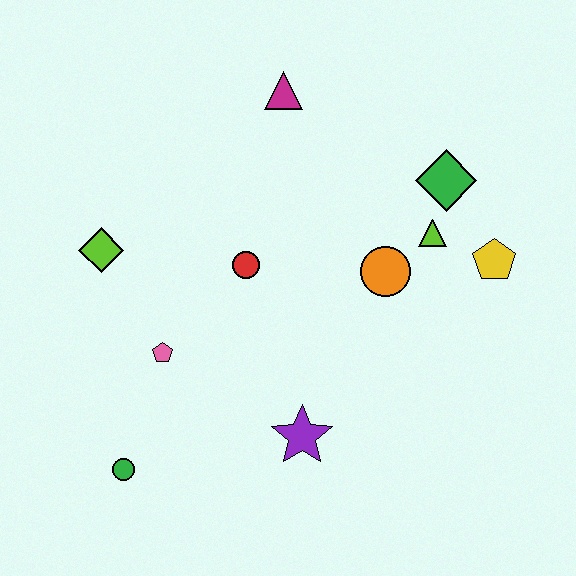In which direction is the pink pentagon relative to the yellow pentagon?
The pink pentagon is to the left of the yellow pentagon.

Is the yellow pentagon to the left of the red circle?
No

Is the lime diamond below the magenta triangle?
Yes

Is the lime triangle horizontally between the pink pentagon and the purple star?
No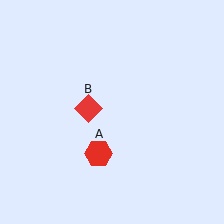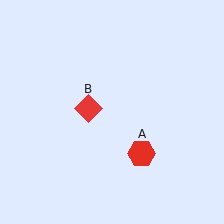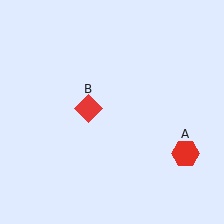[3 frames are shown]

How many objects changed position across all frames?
1 object changed position: red hexagon (object A).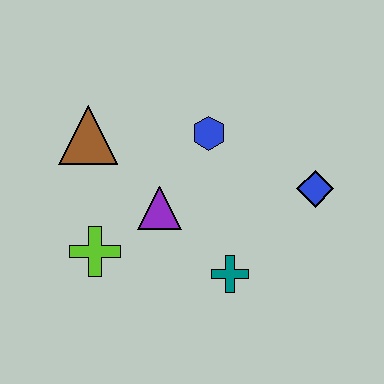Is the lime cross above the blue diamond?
No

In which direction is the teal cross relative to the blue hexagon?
The teal cross is below the blue hexagon.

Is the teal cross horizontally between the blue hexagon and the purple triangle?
No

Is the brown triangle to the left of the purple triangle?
Yes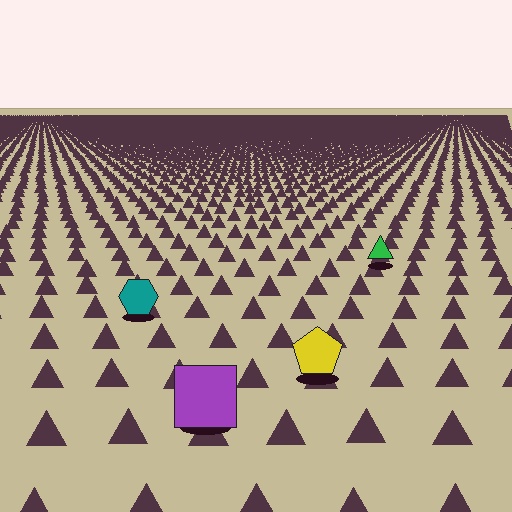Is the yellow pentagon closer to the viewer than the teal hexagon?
Yes. The yellow pentagon is closer — you can tell from the texture gradient: the ground texture is coarser near it.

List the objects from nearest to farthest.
From nearest to farthest: the purple square, the yellow pentagon, the teal hexagon, the green triangle.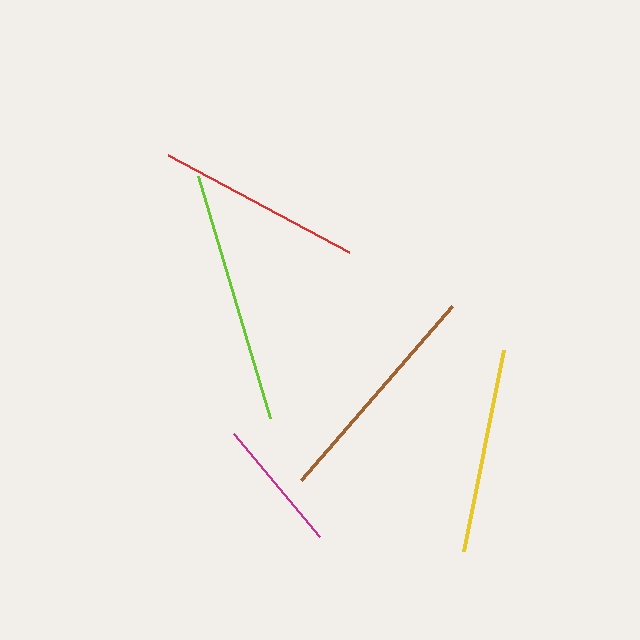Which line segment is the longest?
The lime line is the longest at approximately 252 pixels.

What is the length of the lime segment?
The lime segment is approximately 252 pixels long.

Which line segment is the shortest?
The magenta line is the shortest at approximately 134 pixels.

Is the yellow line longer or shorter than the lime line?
The lime line is longer than the yellow line.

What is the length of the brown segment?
The brown segment is approximately 230 pixels long.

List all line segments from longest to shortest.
From longest to shortest: lime, brown, red, yellow, magenta.